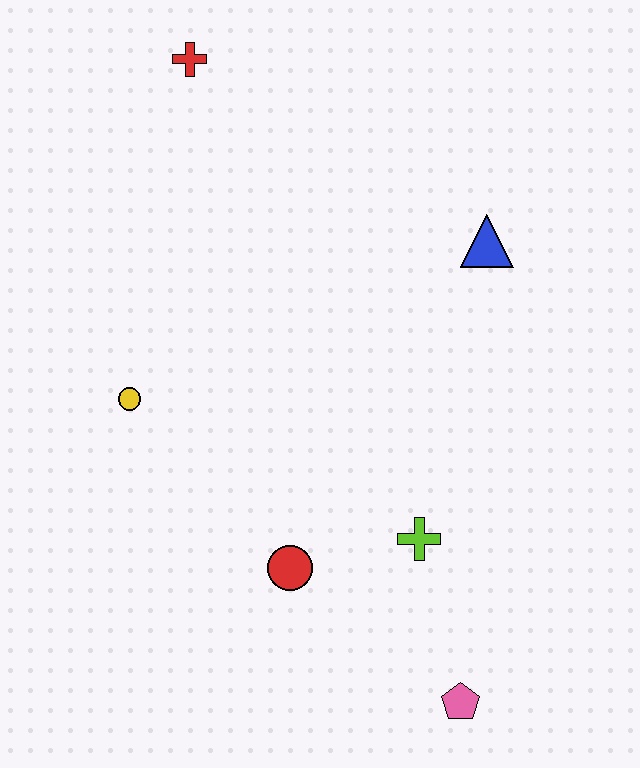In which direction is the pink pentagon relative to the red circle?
The pink pentagon is to the right of the red circle.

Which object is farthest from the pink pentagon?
The red cross is farthest from the pink pentagon.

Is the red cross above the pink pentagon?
Yes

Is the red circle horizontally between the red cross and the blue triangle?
Yes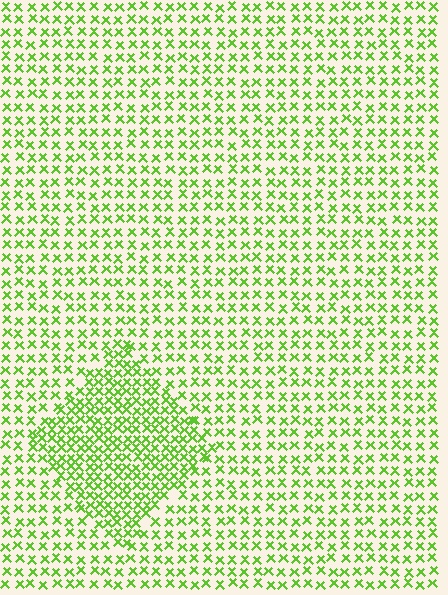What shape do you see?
I see a diamond.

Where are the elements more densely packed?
The elements are more densely packed inside the diamond boundary.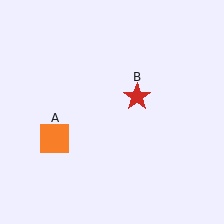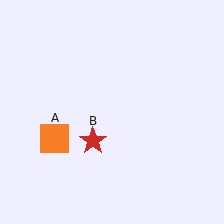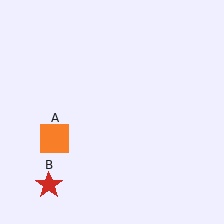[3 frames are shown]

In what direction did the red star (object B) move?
The red star (object B) moved down and to the left.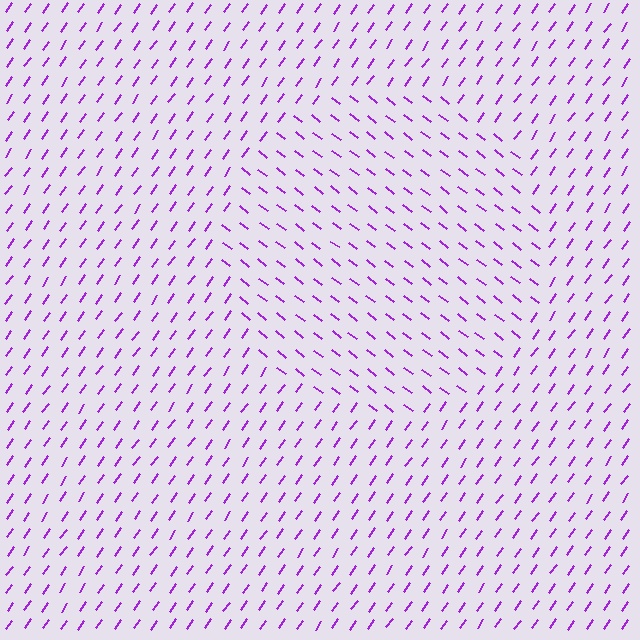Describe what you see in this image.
The image is filled with small purple line segments. A circle region in the image has lines oriented differently from the surrounding lines, creating a visible texture boundary.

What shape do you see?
I see a circle.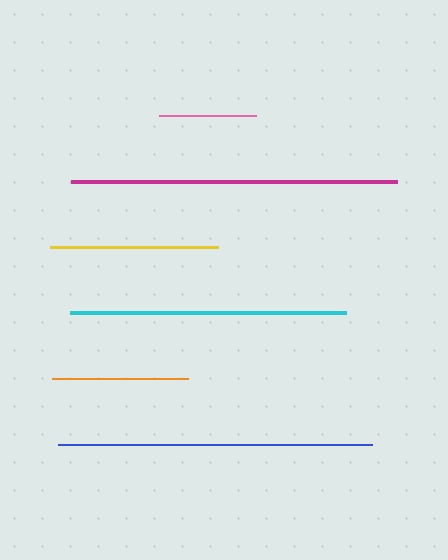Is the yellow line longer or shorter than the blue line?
The blue line is longer than the yellow line.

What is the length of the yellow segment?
The yellow segment is approximately 168 pixels long.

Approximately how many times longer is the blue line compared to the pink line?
The blue line is approximately 3.2 times the length of the pink line.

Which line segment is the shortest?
The pink line is the shortest at approximately 98 pixels.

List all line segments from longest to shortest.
From longest to shortest: magenta, blue, cyan, yellow, orange, pink.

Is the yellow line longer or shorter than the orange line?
The yellow line is longer than the orange line.